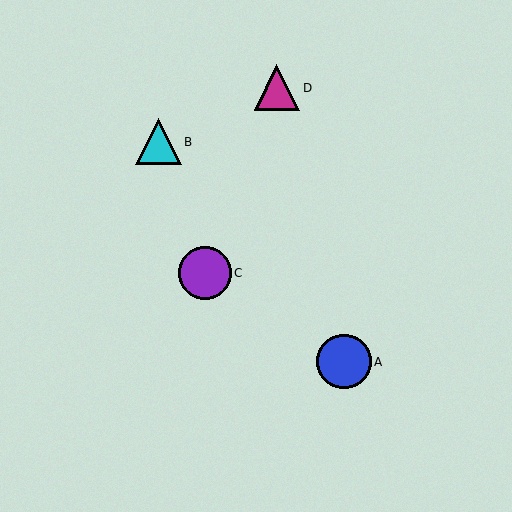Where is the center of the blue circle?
The center of the blue circle is at (344, 362).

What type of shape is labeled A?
Shape A is a blue circle.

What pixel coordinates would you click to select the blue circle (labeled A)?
Click at (344, 362) to select the blue circle A.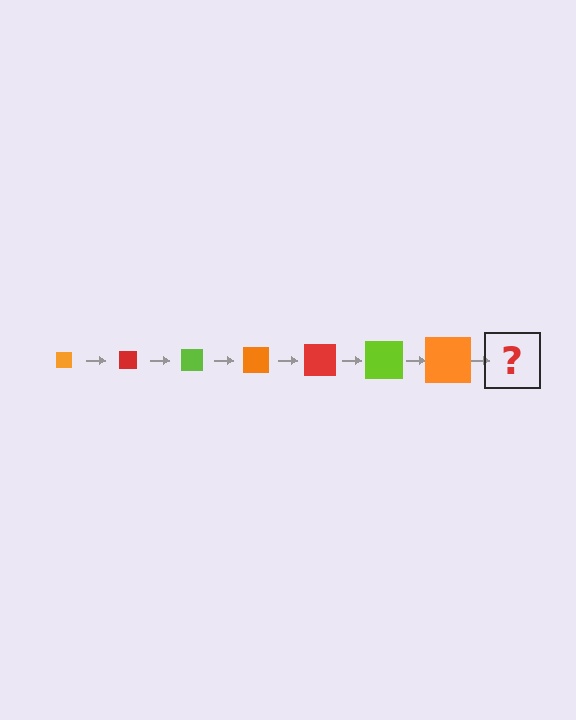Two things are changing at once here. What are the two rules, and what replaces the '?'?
The two rules are that the square grows larger each step and the color cycles through orange, red, and lime. The '?' should be a red square, larger than the previous one.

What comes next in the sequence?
The next element should be a red square, larger than the previous one.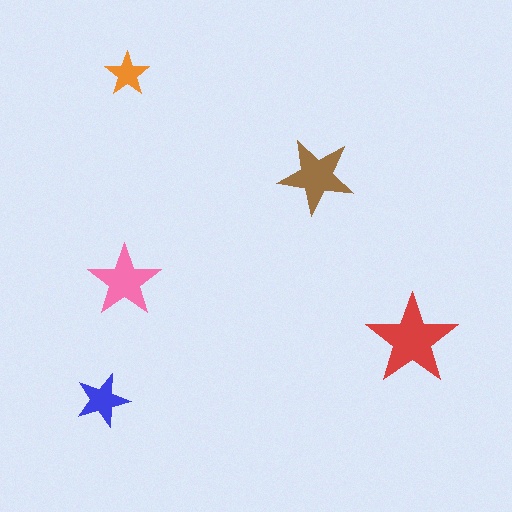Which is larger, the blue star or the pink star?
The pink one.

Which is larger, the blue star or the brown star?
The brown one.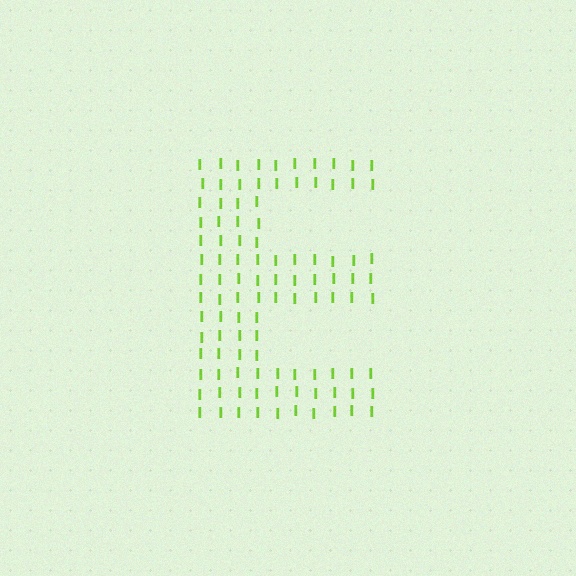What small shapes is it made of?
It is made of small letter I's.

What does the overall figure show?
The overall figure shows the letter E.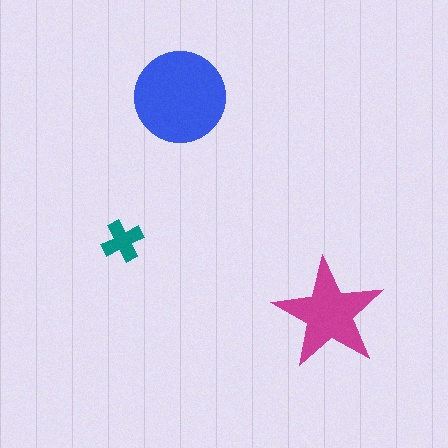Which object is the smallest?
The teal cross.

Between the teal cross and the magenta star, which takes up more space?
The magenta star.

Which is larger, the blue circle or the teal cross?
The blue circle.